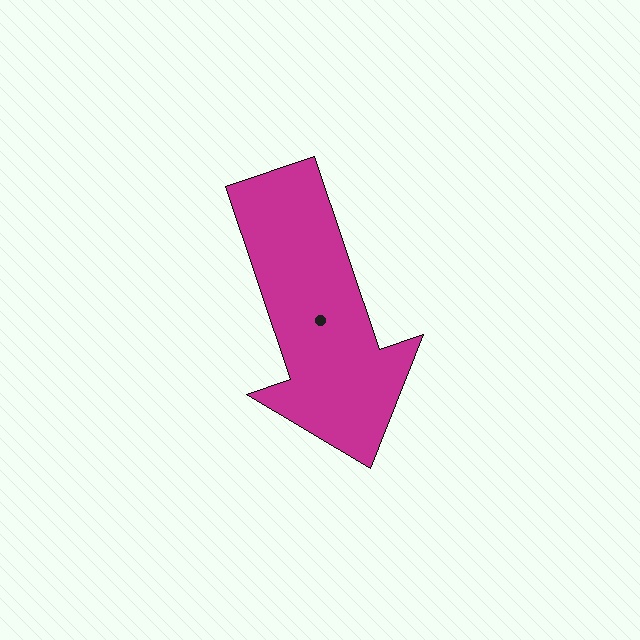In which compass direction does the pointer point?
South.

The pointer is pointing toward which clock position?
Roughly 5 o'clock.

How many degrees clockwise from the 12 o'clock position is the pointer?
Approximately 161 degrees.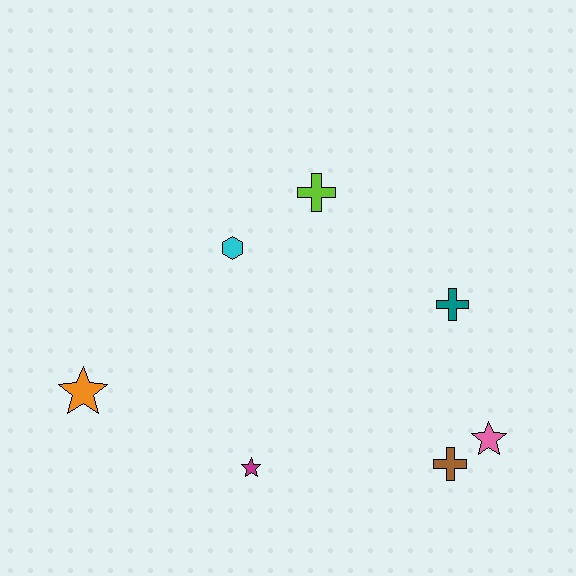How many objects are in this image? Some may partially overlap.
There are 7 objects.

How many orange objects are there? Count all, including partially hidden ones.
There is 1 orange object.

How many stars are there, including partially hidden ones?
There are 3 stars.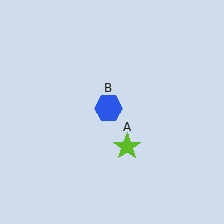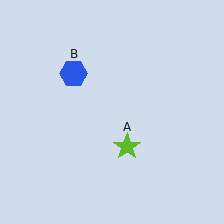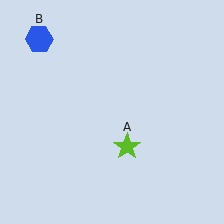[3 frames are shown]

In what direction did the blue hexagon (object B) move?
The blue hexagon (object B) moved up and to the left.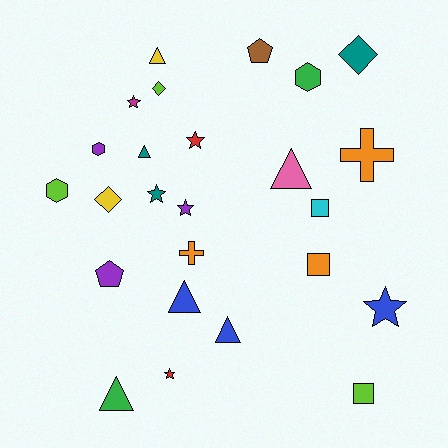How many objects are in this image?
There are 25 objects.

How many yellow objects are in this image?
There are 2 yellow objects.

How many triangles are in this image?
There are 6 triangles.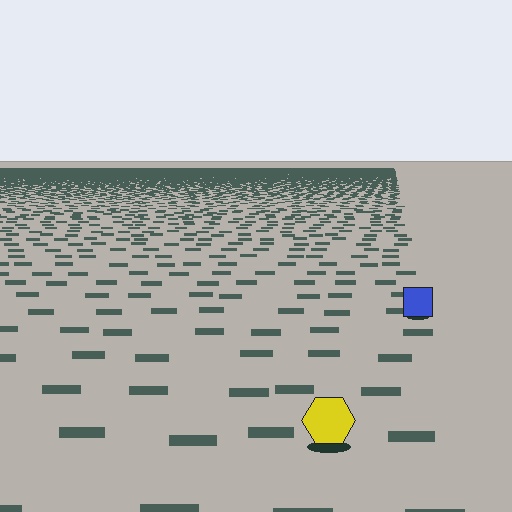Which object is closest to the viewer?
The yellow hexagon is closest. The texture marks near it are larger and more spread out.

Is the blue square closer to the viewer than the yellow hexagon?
No. The yellow hexagon is closer — you can tell from the texture gradient: the ground texture is coarser near it.